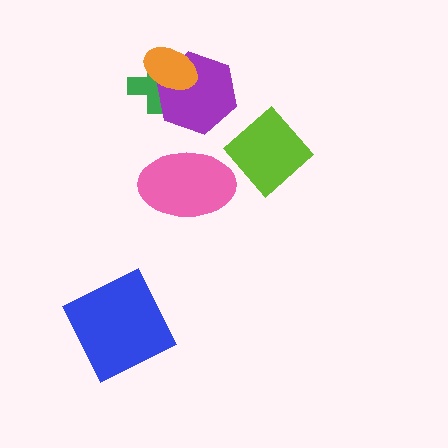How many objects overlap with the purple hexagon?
2 objects overlap with the purple hexagon.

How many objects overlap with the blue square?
0 objects overlap with the blue square.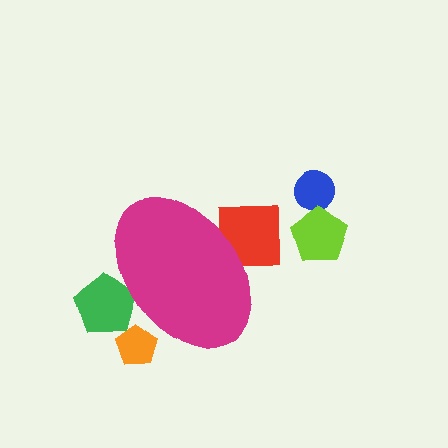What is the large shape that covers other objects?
A magenta ellipse.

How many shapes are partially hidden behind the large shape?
3 shapes are partially hidden.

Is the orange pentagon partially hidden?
Yes, the orange pentagon is partially hidden behind the magenta ellipse.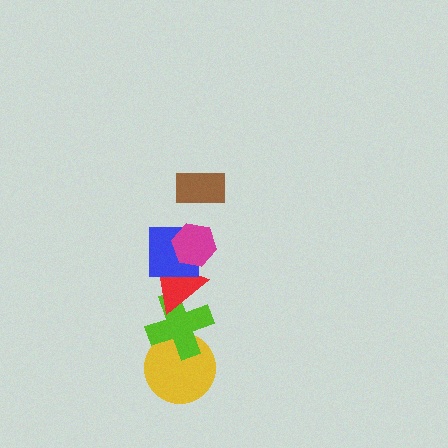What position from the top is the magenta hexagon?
The magenta hexagon is 2nd from the top.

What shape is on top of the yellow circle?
The lime cross is on top of the yellow circle.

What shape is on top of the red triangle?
The blue square is on top of the red triangle.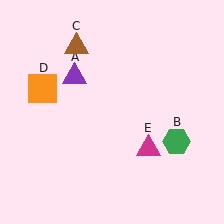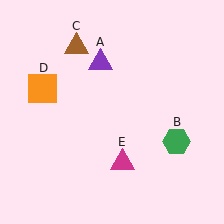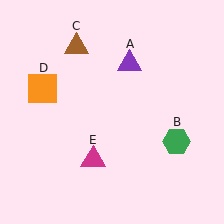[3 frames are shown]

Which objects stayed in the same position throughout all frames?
Green hexagon (object B) and brown triangle (object C) and orange square (object D) remained stationary.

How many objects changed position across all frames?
2 objects changed position: purple triangle (object A), magenta triangle (object E).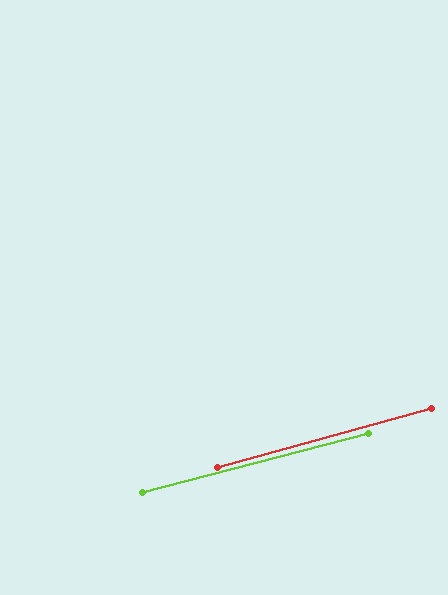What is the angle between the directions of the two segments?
Approximately 1 degree.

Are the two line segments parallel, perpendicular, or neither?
Parallel — their directions differ by only 1.0°.